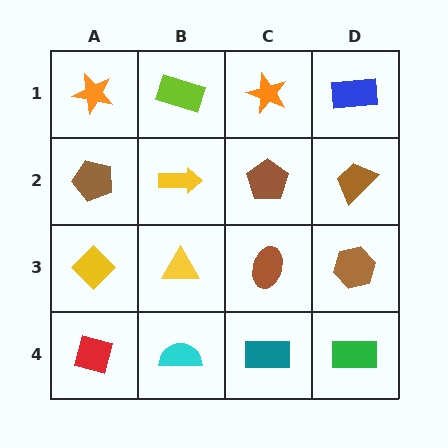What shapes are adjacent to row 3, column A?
A brown pentagon (row 2, column A), a red square (row 4, column A), a yellow triangle (row 3, column B).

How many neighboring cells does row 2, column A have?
3.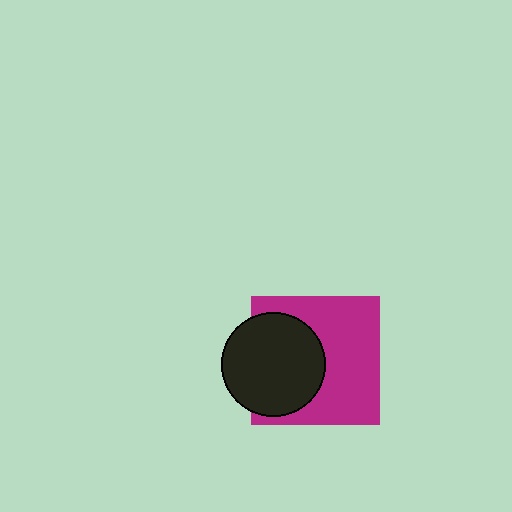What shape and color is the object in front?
The object in front is a black circle.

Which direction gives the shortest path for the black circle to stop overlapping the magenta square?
Moving left gives the shortest separation.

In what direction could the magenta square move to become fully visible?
The magenta square could move right. That would shift it out from behind the black circle entirely.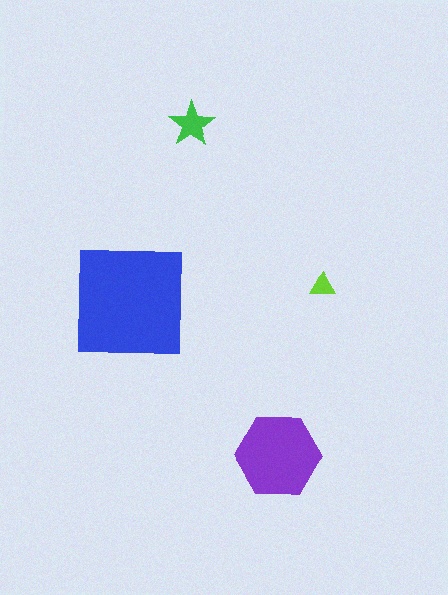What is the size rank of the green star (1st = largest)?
3rd.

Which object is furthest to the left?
The blue square is leftmost.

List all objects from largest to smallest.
The blue square, the purple hexagon, the green star, the lime triangle.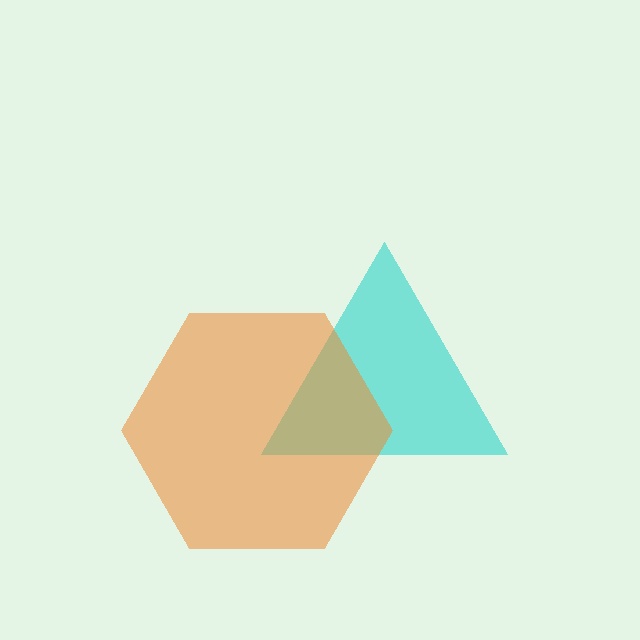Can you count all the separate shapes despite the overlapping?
Yes, there are 2 separate shapes.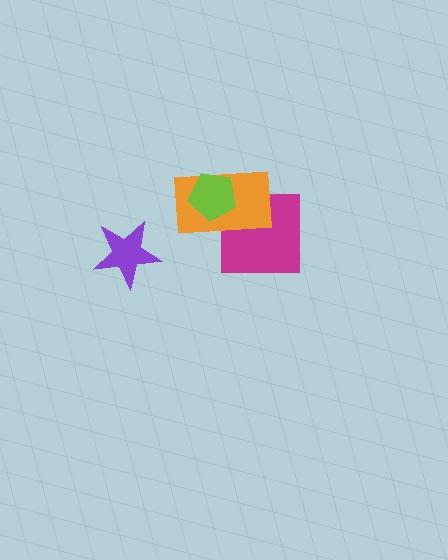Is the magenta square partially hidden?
Yes, it is partially covered by another shape.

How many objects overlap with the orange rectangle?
2 objects overlap with the orange rectangle.